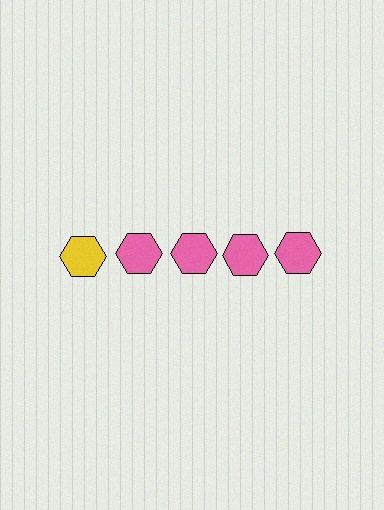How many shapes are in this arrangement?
There are 5 shapes arranged in a grid pattern.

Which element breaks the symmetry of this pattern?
The yellow hexagon in the top row, leftmost column breaks the symmetry. All other shapes are pink hexagons.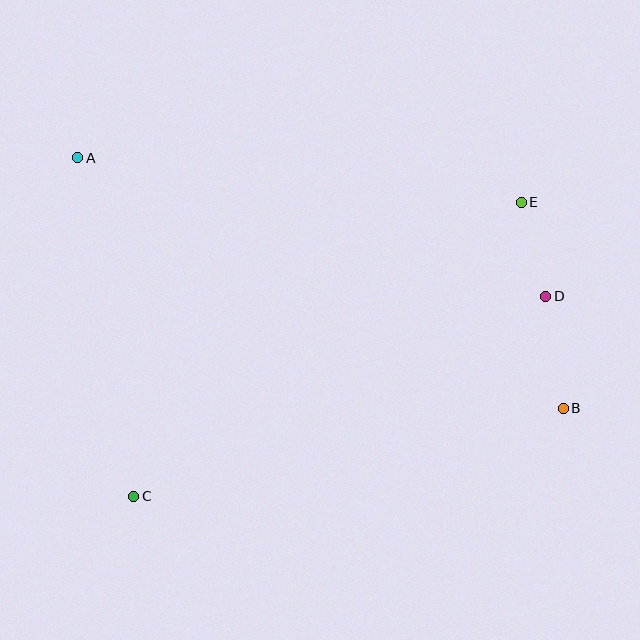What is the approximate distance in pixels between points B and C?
The distance between B and C is approximately 439 pixels.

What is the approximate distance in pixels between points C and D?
The distance between C and D is approximately 458 pixels.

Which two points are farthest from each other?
Points A and B are farthest from each other.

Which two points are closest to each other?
Points D and E are closest to each other.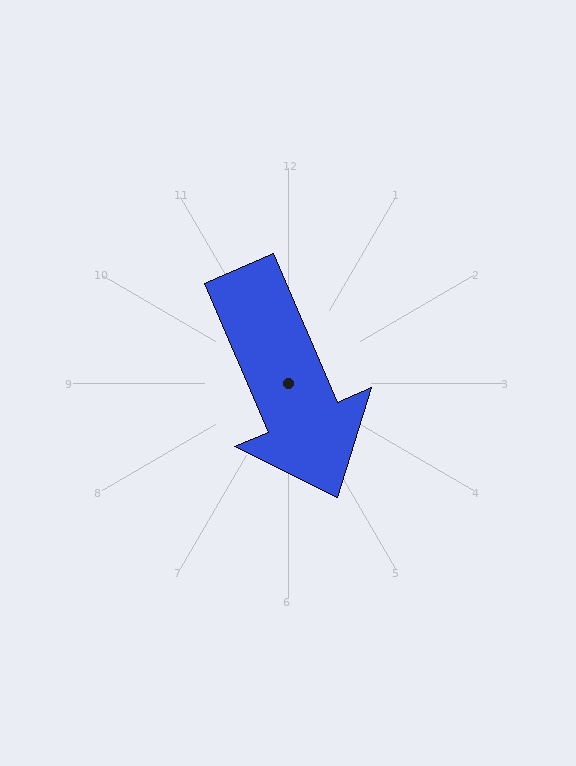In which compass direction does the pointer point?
Southeast.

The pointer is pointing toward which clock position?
Roughly 5 o'clock.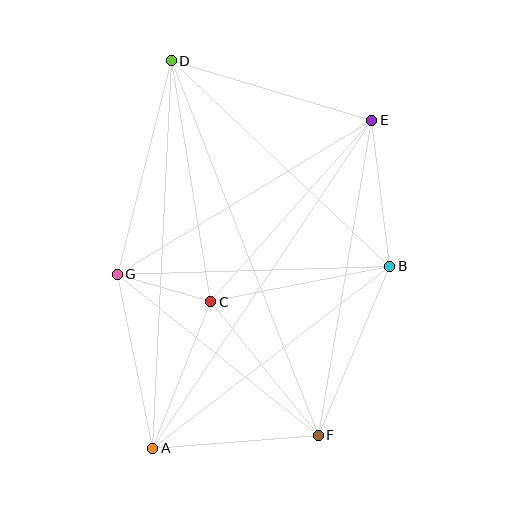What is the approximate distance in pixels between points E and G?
The distance between E and G is approximately 298 pixels.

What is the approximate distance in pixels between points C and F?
The distance between C and F is approximately 172 pixels.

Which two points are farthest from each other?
Points D and F are farthest from each other.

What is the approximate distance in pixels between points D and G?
The distance between D and G is approximately 220 pixels.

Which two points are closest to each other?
Points C and G are closest to each other.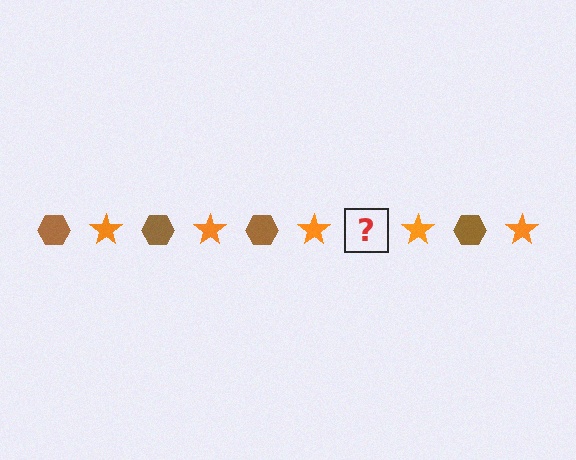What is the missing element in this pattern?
The missing element is a brown hexagon.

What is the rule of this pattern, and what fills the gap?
The rule is that the pattern alternates between brown hexagon and orange star. The gap should be filled with a brown hexagon.